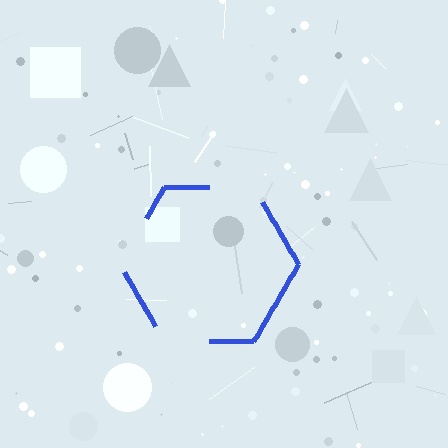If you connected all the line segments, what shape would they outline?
They would outline a hexagon.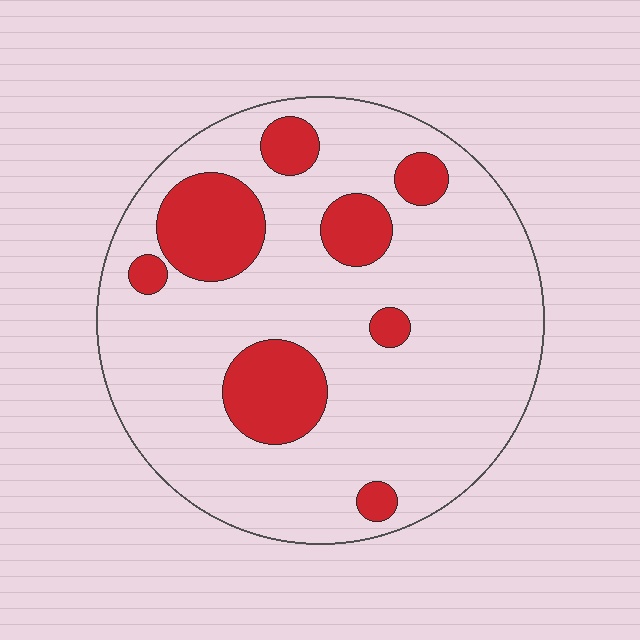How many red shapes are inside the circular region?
8.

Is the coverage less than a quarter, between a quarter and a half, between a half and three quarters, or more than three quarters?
Less than a quarter.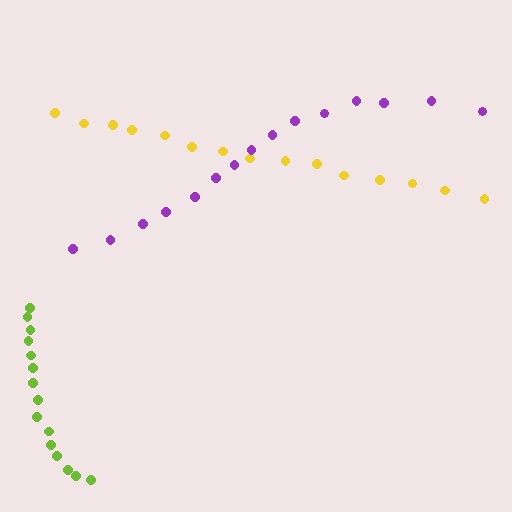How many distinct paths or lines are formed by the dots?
There are 3 distinct paths.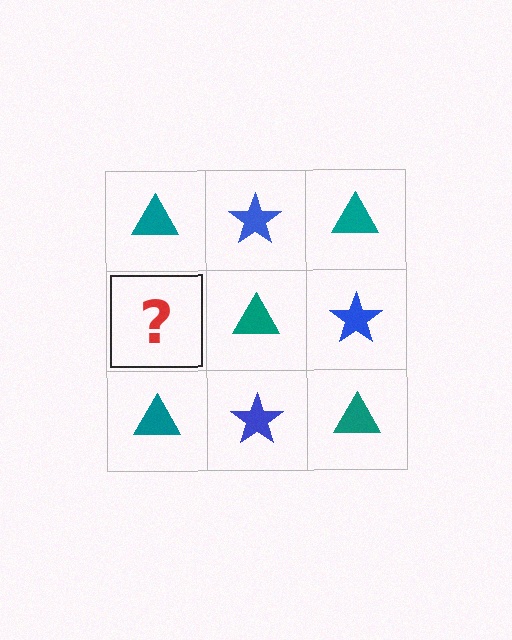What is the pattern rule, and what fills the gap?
The rule is that it alternates teal triangle and blue star in a checkerboard pattern. The gap should be filled with a blue star.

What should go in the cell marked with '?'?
The missing cell should contain a blue star.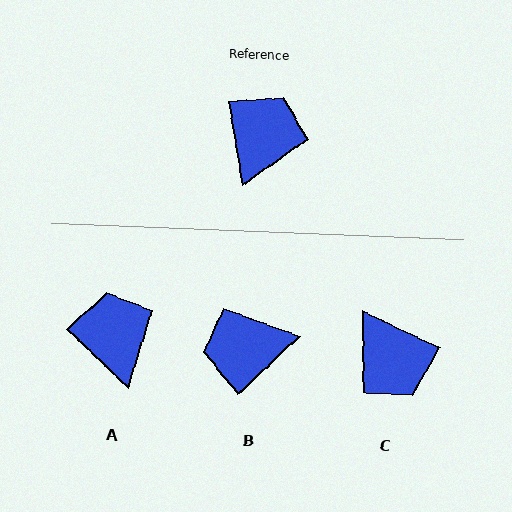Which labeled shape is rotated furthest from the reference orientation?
C, about 125 degrees away.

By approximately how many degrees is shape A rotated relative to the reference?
Approximately 37 degrees counter-clockwise.